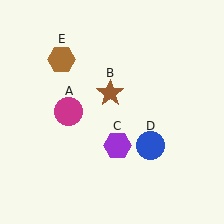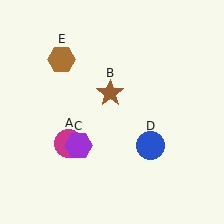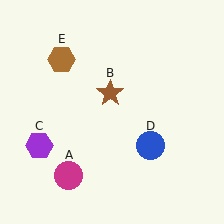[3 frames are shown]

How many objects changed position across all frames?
2 objects changed position: magenta circle (object A), purple hexagon (object C).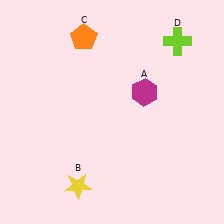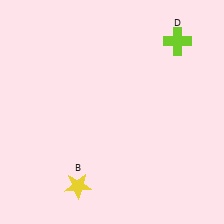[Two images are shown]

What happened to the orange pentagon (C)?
The orange pentagon (C) was removed in Image 2. It was in the top-left area of Image 1.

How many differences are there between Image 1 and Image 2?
There are 2 differences between the two images.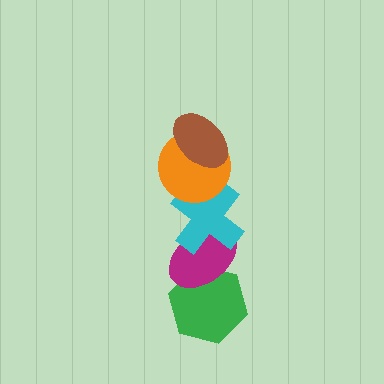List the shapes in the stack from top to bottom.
From top to bottom: the brown ellipse, the orange circle, the cyan cross, the magenta ellipse, the green hexagon.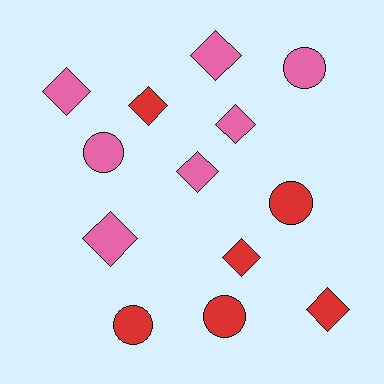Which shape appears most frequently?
Diamond, with 8 objects.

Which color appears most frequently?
Pink, with 7 objects.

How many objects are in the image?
There are 13 objects.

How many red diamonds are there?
There are 3 red diamonds.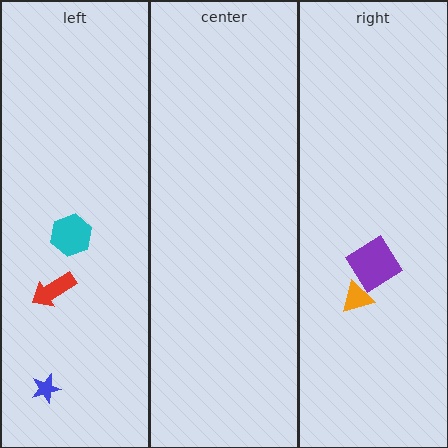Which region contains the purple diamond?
The right region.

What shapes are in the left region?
The cyan hexagon, the red arrow, the blue star.